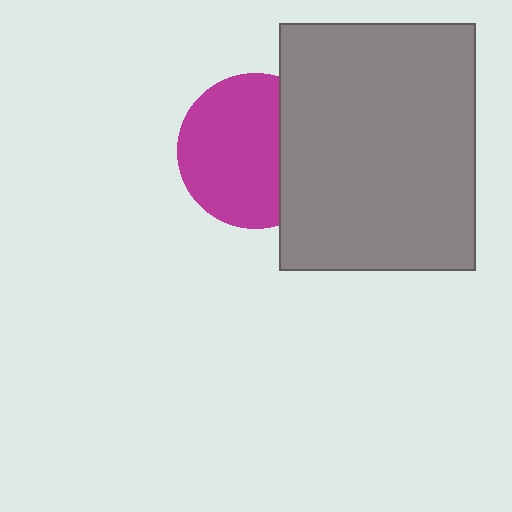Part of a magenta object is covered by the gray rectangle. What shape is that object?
It is a circle.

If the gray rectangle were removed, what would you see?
You would see the complete magenta circle.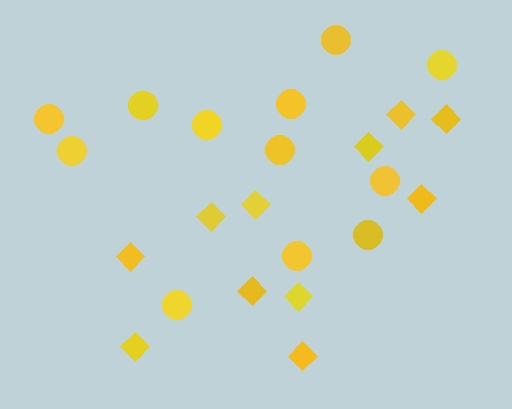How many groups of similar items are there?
There are 2 groups: one group of circles (12) and one group of diamonds (11).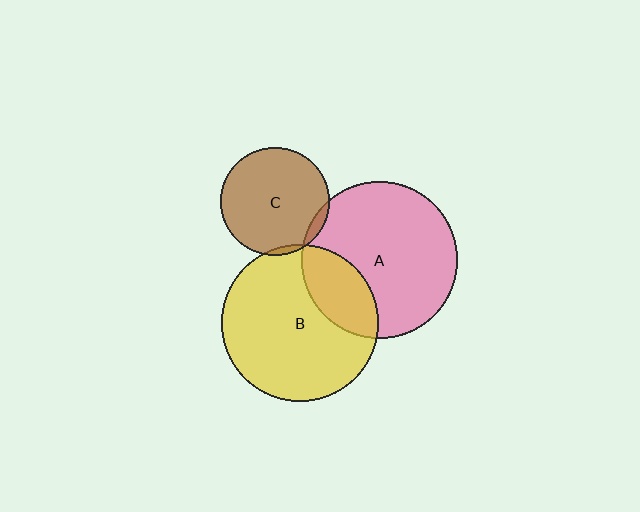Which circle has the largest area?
Circle B (yellow).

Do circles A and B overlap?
Yes.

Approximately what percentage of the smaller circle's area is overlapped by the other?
Approximately 25%.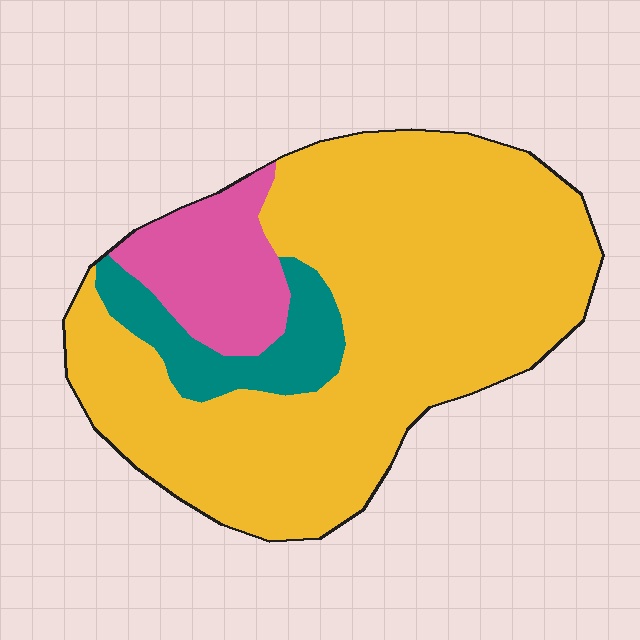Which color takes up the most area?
Yellow, at roughly 75%.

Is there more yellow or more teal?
Yellow.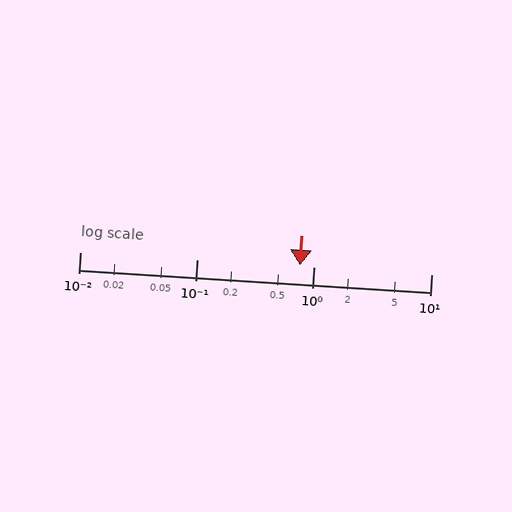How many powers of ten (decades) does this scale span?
The scale spans 3 decades, from 0.01 to 10.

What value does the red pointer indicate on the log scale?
The pointer indicates approximately 0.75.